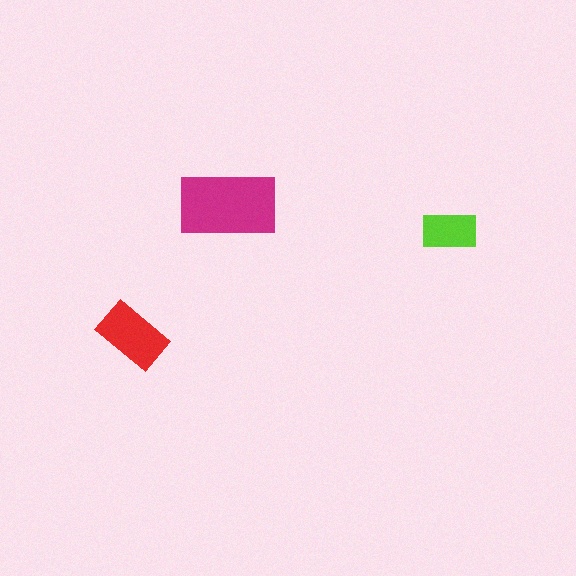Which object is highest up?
The magenta rectangle is topmost.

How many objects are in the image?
There are 3 objects in the image.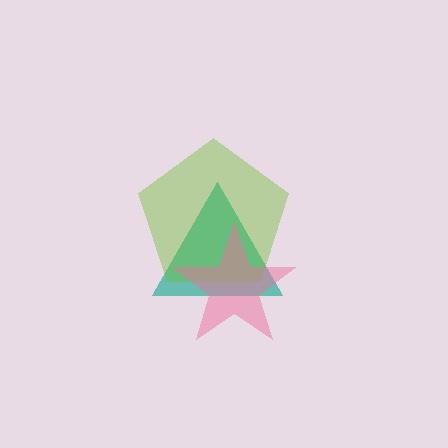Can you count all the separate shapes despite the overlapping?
Yes, there are 3 separate shapes.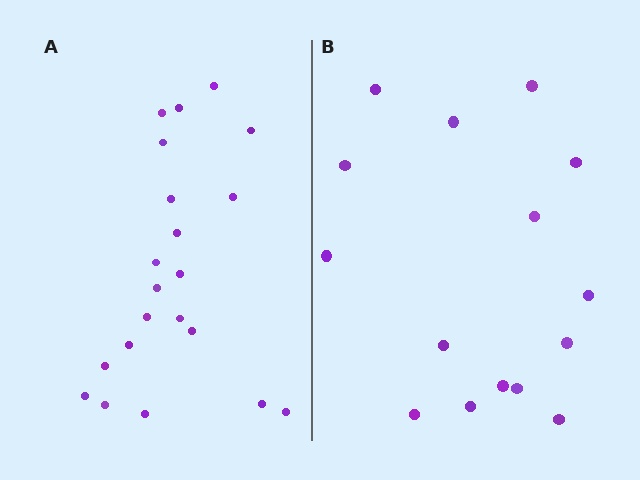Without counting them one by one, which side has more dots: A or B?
Region A (the left region) has more dots.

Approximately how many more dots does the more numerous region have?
Region A has about 6 more dots than region B.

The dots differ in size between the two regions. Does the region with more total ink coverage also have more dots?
No. Region B has more total ink coverage because its dots are larger, but region A actually contains more individual dots. Total area can be misleading — the number of items is what matters here.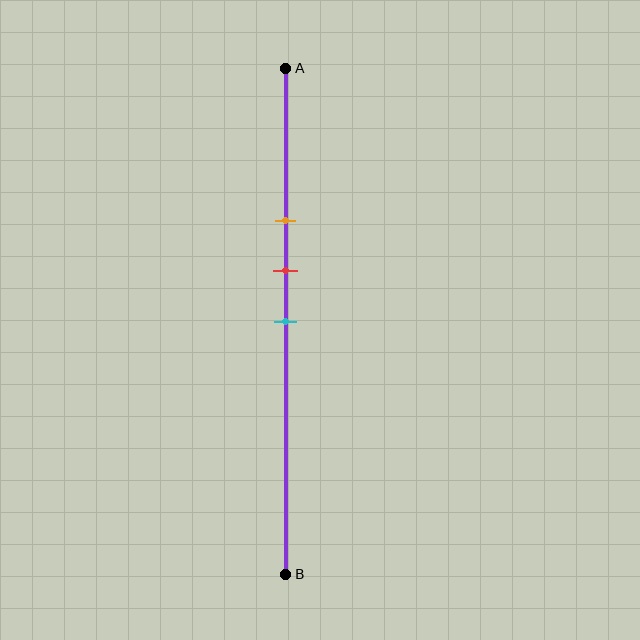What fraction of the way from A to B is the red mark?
The red mark is approximately 40% (0.4) of the way from A to B.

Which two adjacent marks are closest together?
The red and cyan marks are the closest adjacent pair.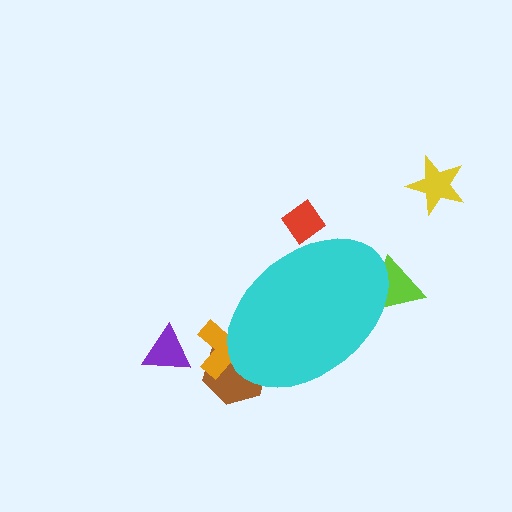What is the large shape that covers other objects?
A cyan ellipse.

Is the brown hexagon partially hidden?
Yes, the brown hexagon is partially hidden behind the cyan ellipse.